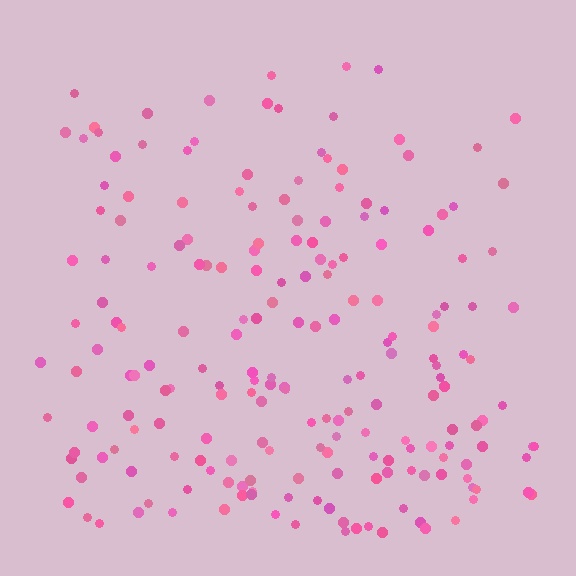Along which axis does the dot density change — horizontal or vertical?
Vertical.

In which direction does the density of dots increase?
From top to bottom, with the bottom side densest.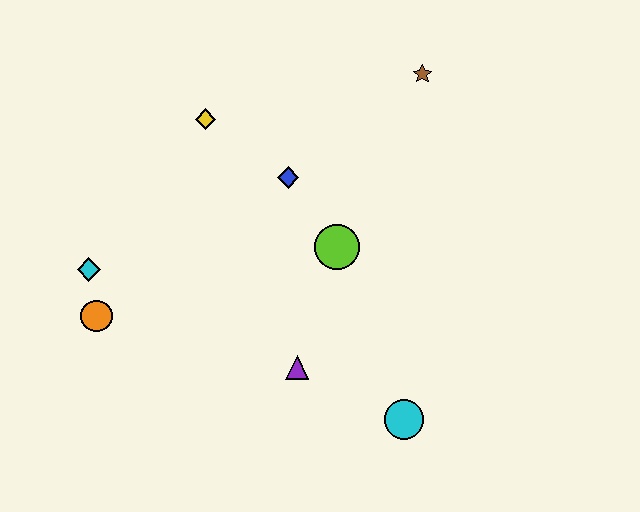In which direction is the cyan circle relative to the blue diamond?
The cyan circle is below the blue diamond.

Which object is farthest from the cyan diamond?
The brown star is farthest from the cyan diamond.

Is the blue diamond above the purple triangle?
Yes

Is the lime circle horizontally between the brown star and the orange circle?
Yes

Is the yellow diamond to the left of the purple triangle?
Yes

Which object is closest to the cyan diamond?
The orange circle is closest to the cyan diamond.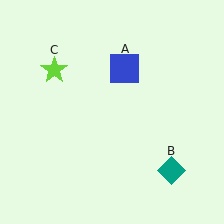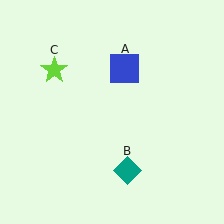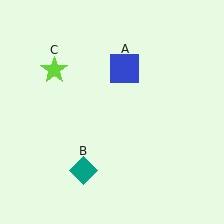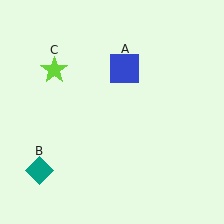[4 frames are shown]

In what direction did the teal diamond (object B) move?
The teal diamond (object B) moved left.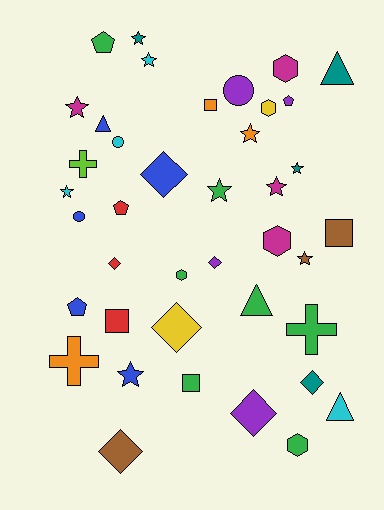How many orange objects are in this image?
There are 3 orange objects.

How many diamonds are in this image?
There are 7 diamonds.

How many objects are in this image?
There are 40 objects.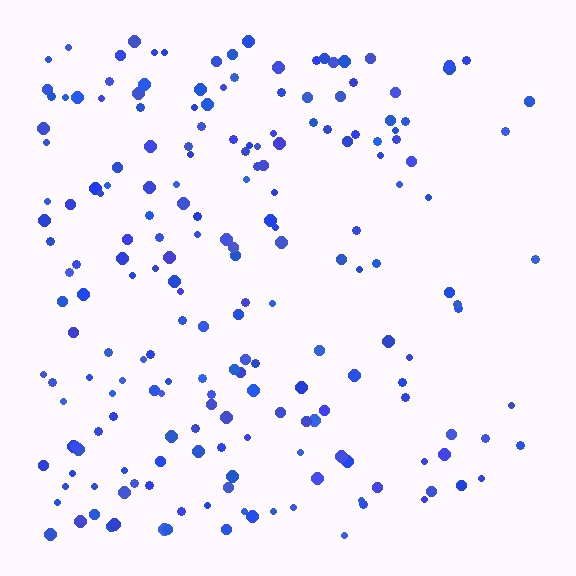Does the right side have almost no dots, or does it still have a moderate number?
Still a moderate number, just noticeably fewer than the left.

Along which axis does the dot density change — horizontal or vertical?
Horizontal.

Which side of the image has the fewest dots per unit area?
The right.